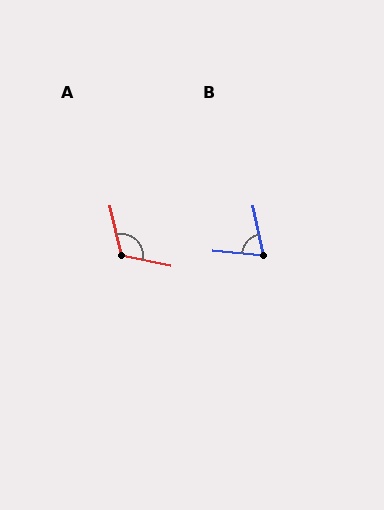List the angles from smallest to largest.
B (73°), A (115°).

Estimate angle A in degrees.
Approximately 115 degrees.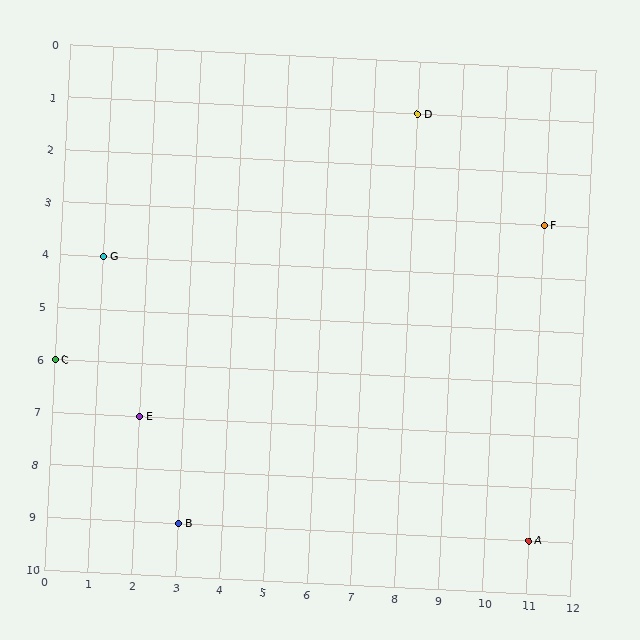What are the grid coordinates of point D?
Point D is at grid coordinates (8, 1).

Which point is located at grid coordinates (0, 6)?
Point C is at (0, 6).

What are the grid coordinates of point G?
Point G is at grid coordinates (1, 4).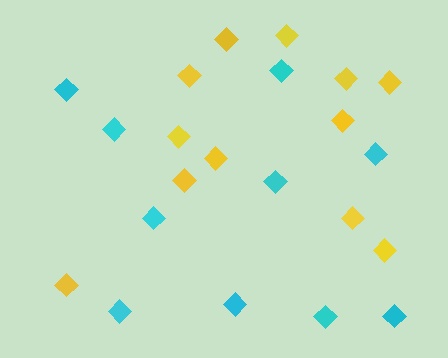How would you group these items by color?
There are 2 groups: one group of cyan diamonds (10) and one group of yellow diamonds (12).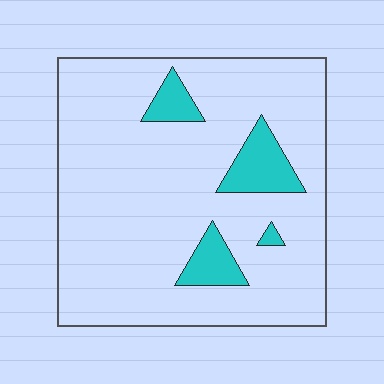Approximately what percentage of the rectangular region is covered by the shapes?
Approximately 10%.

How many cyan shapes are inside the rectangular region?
4.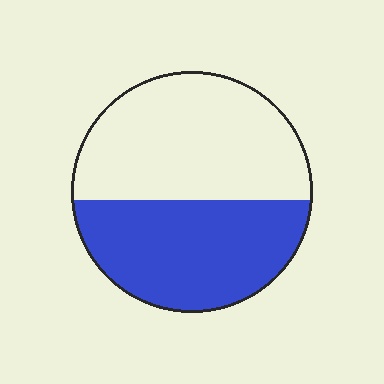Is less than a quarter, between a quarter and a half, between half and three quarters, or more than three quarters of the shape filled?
Between a quarter and a half.